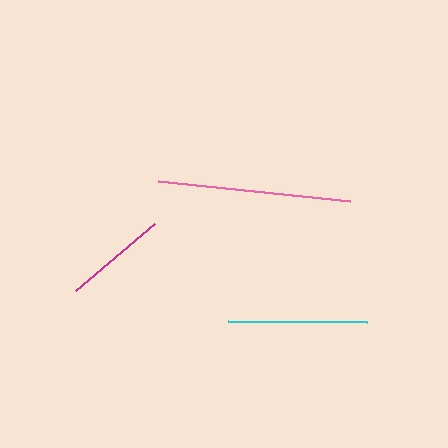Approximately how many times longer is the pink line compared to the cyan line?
The pink line is approximately 1.4 times the length of the cyan line.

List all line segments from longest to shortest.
From longest to shortest: pink, cyan, magenta.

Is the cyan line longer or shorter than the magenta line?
The cyan line is longer than the magenta line.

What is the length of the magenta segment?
The magenta segment is approximately 104 pixels long.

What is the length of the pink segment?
The pink segment is approximately 193 pixels long.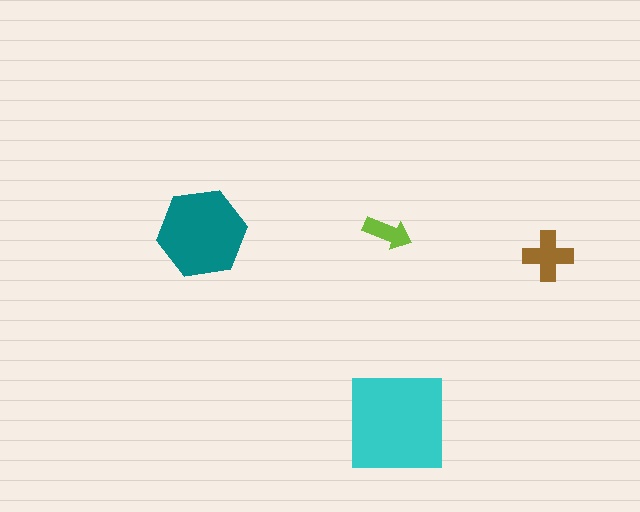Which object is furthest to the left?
The teal hexagon is leftmost.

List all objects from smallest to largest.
The lime arrow, the brown cross, the teal hexagon, the cyan square.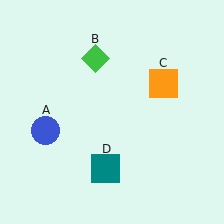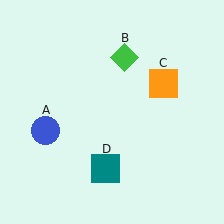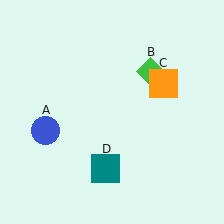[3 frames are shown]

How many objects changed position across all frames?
1 object changed position: green diamond (object B).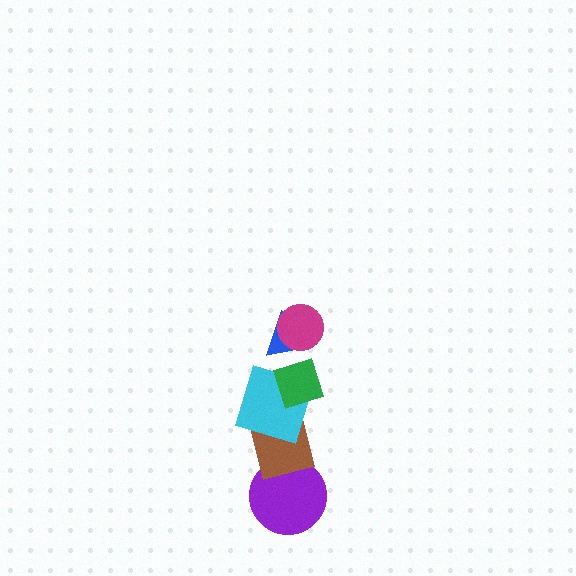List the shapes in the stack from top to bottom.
From top to bottom: the magenta circle, the blue triangle, the green diamond, the cyan square, the brown square, the purple circle.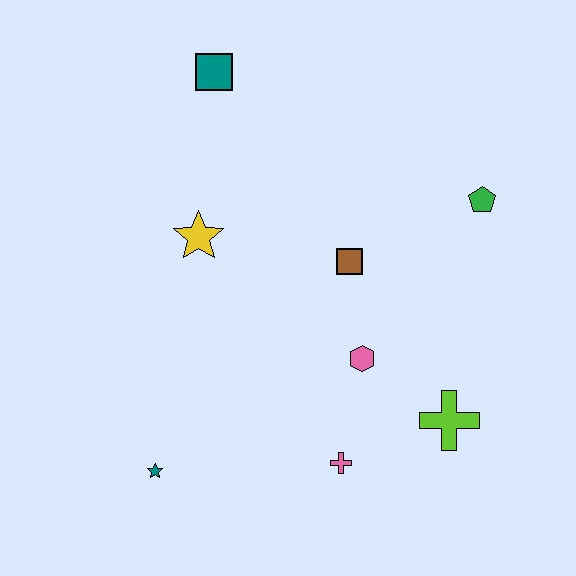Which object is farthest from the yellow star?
The lime cross is farthest from the yellow star.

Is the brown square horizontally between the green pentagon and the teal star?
Yes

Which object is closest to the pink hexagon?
The brown square is closest to the pink hexagon.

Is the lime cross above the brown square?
No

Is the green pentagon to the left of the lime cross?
No